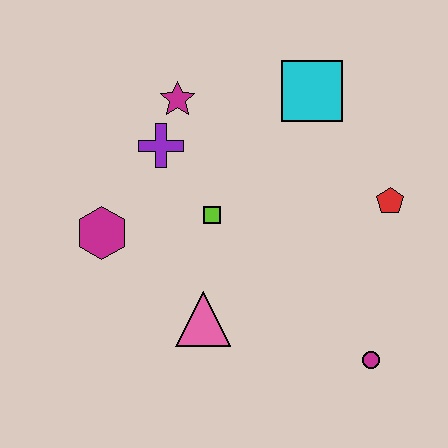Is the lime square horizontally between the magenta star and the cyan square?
Yes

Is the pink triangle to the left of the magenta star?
No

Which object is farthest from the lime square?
The magenta circle is farthest from the lime square.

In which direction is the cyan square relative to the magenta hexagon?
The cyan square is to the right of the magenta hexagon.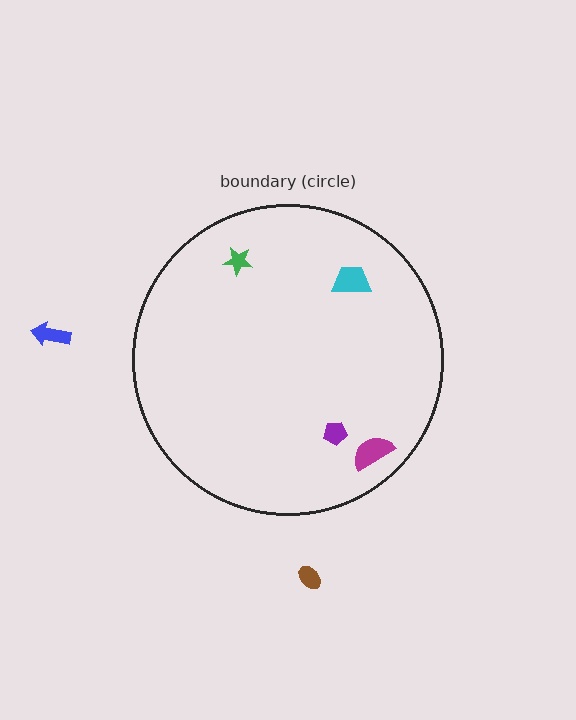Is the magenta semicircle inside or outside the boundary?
Inside.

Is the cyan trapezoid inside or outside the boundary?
Inside.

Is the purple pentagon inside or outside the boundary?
Inside.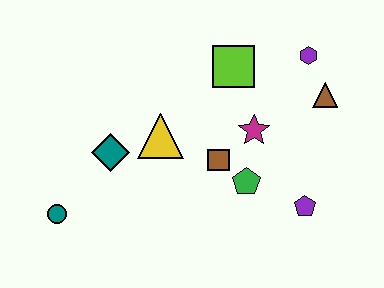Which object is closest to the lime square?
The magenta star is closest to the lime square.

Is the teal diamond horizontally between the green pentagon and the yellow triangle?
No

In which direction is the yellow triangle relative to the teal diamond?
The yellow triangle is to the right of the teal diamond.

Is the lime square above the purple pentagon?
Yes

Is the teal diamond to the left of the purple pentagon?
Yes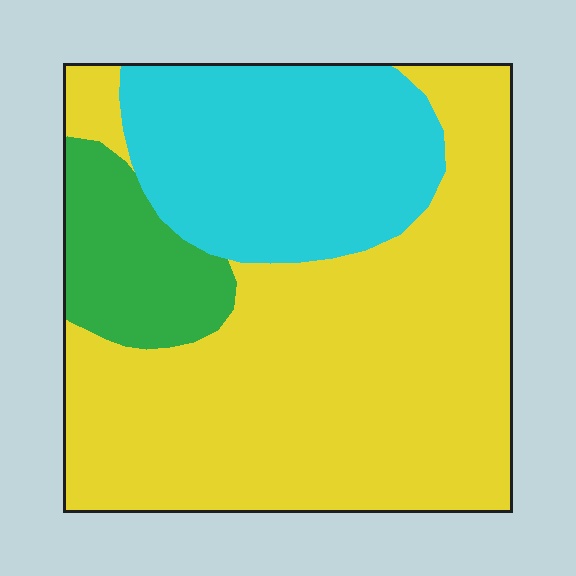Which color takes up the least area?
Green, at roughly 10%.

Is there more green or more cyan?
Cyan.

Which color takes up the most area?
Yellow, at roughly 60%.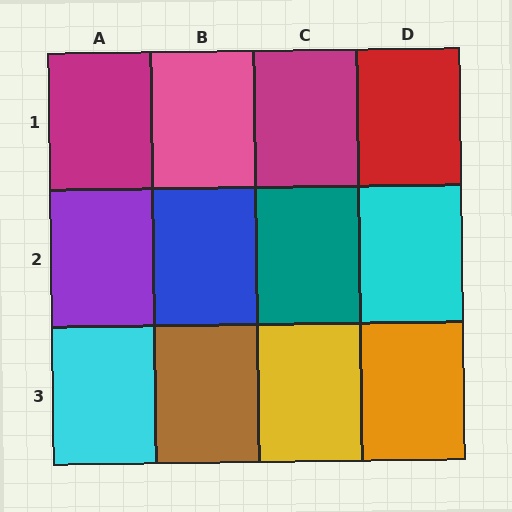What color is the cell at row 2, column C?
Teal.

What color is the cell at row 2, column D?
Cyan.